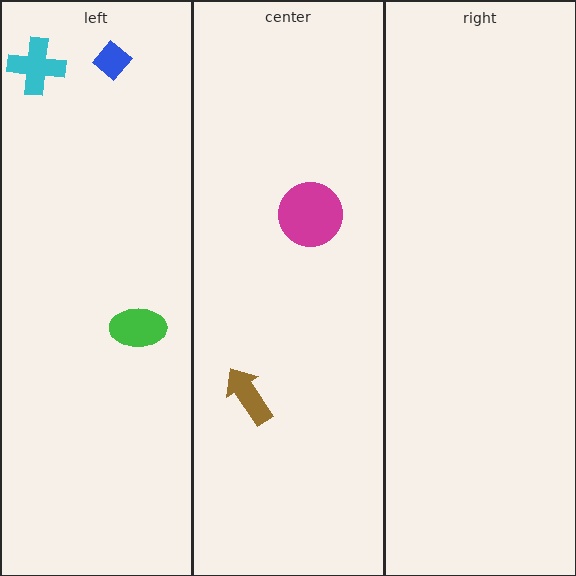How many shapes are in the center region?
2.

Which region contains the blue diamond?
The left region.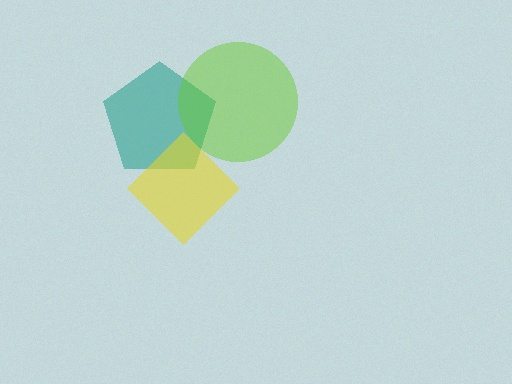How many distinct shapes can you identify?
There are 3 distinct shapes: a teal pentagon, a lime circle, a yellow diamond.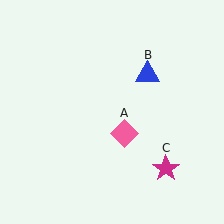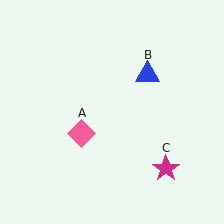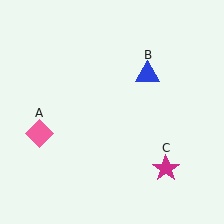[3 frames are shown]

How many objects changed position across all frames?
1 object changed position: pink diamond (object A).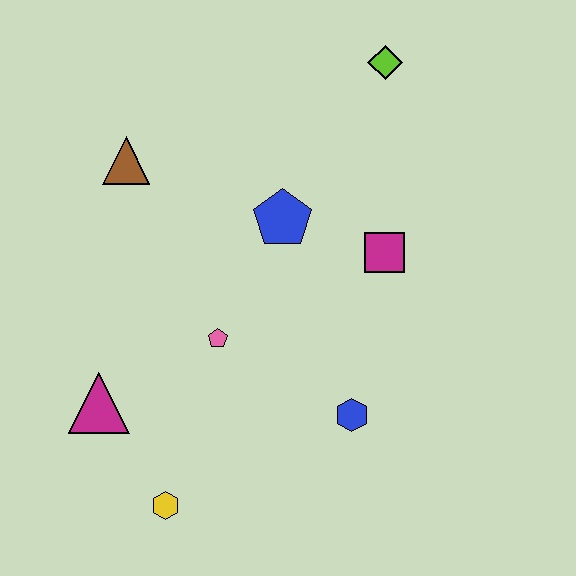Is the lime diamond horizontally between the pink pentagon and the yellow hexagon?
No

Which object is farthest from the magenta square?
The yellow hexagon is farthest from the magenta square.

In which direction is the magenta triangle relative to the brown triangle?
The magenta triangle is below the brown triangle.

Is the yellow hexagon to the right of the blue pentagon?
No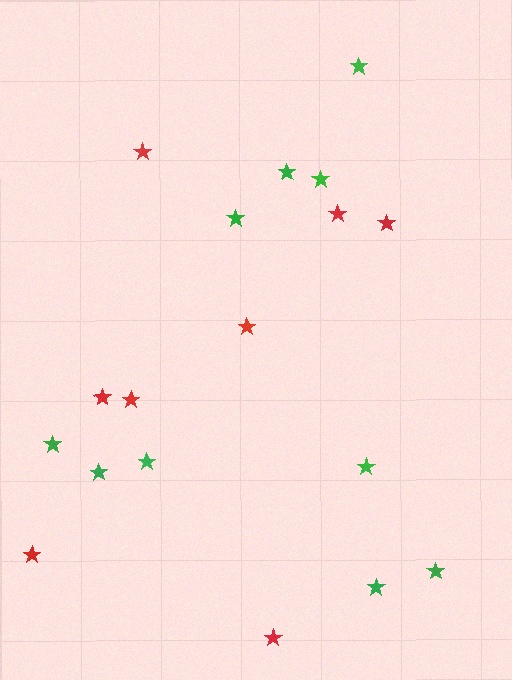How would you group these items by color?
There are 2 groups: one group of red stars (8) and one group of green stars (10).